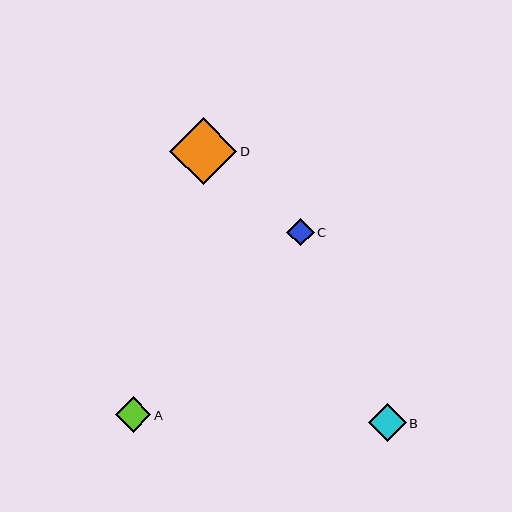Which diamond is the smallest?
Diamond C is the smallest with a size of approximately 27 pixels.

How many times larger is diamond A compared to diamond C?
Diamond A is approximately 1.3 times the size of diamond C.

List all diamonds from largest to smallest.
From largest to smallest: D, B, A, C.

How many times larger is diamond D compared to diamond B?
Diamond D is approximately 1.8 times the size of diamond B.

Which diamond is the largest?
Diamond D is the largest with a size of approximately 67 pixels.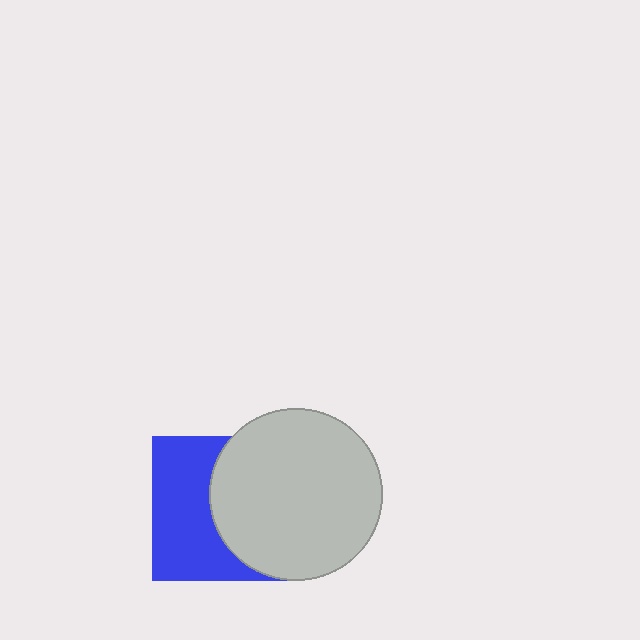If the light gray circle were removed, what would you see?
You would see the complete blue square.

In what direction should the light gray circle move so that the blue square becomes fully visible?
The light gray circle should move right. That is the shortest direction to clear the overlap and leave the blue square fully visible.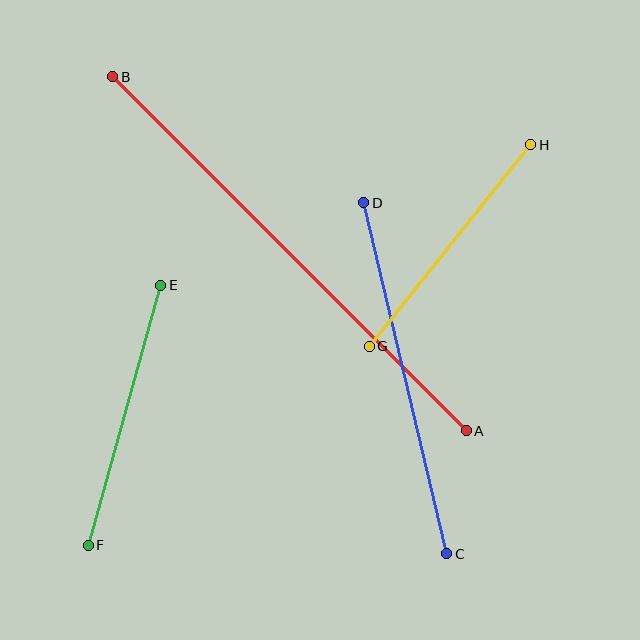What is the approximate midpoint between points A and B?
The midpoint is at approximately (289, 254) pixels.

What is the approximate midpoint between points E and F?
The midpoint is at approximately (124, 415) pixels.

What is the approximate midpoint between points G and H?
The midpoint is at approximately (450, 245) pixels.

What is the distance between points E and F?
The distance is approximately 270 pixels.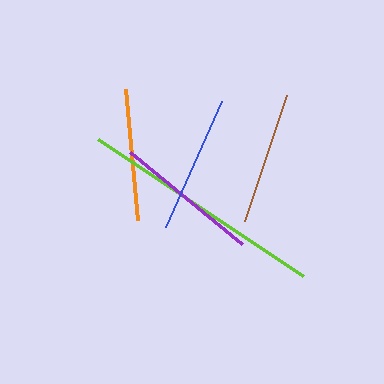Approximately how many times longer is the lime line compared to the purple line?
The lime line is approximately 1.7 times the length of the purple line.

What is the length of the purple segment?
The purple segment is approximately 145 pixels long.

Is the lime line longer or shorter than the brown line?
The lime line is longer than the brown line.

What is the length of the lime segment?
The lime segment is approximately 247 pixels long.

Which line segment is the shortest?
The orange line is the shortest at approximately 131 pixels.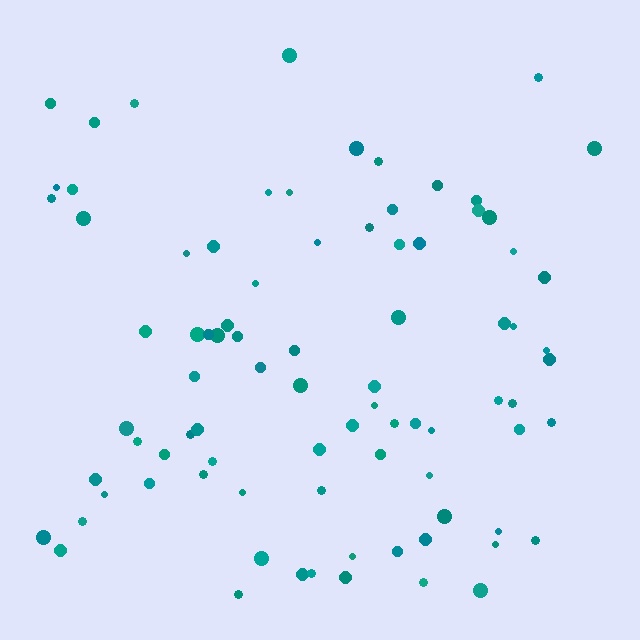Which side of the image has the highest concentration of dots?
The bottom.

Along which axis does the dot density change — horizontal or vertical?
Vertical.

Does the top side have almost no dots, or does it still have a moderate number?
Still a moderate number, just noticeably fewer than the bottom.